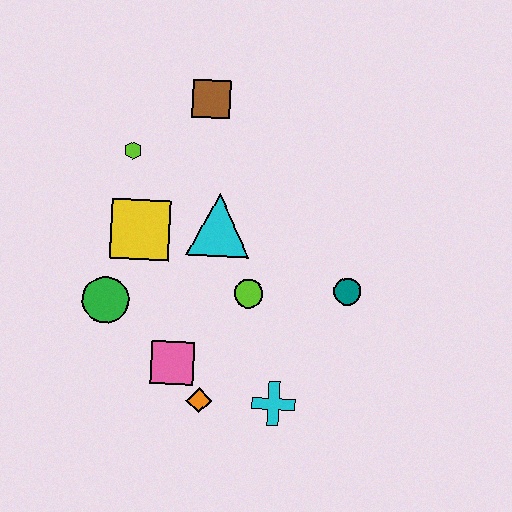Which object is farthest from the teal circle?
The lime hexagon is farthest from the teal circle.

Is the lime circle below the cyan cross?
No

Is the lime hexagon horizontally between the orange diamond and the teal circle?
No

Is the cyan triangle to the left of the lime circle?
Yes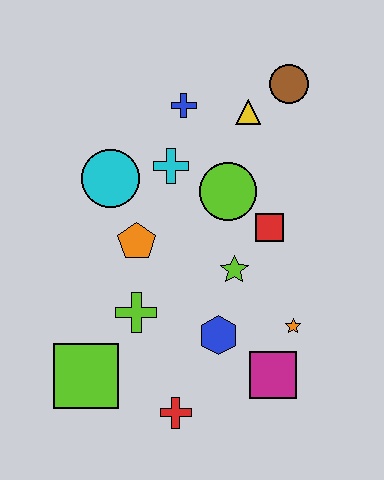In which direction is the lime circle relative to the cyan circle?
The lime circle is to the right of the cyan circle.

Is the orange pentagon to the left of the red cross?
Yes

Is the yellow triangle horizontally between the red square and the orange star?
No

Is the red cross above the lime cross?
No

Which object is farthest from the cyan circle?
The magenta square is farthest from the cyan circle.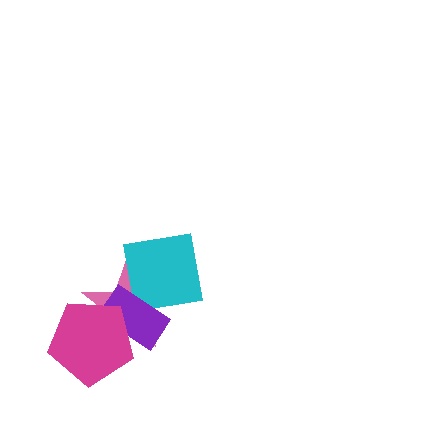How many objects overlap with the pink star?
3 objects overlap with the pink star.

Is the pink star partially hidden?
Yes, it is partially covered by another shape.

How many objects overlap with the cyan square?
2 objects overlap with the cyan square.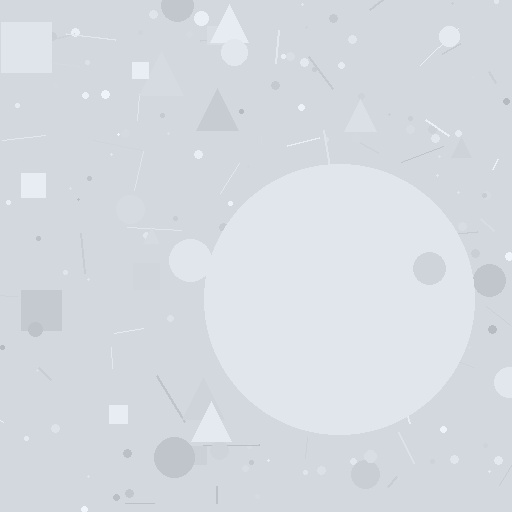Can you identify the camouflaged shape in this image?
The camouflaged shape is a circle.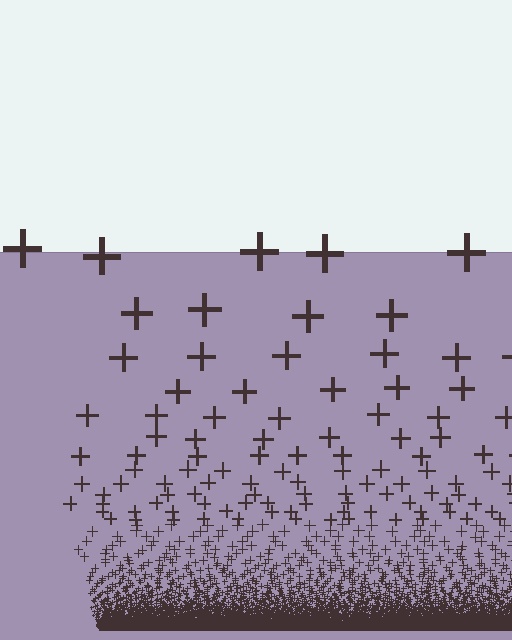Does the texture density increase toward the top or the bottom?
Density increases toward the bottom.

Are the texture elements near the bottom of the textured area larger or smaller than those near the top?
Smaller. The gradient is inverted — elements near the bottom are smaller and denser.